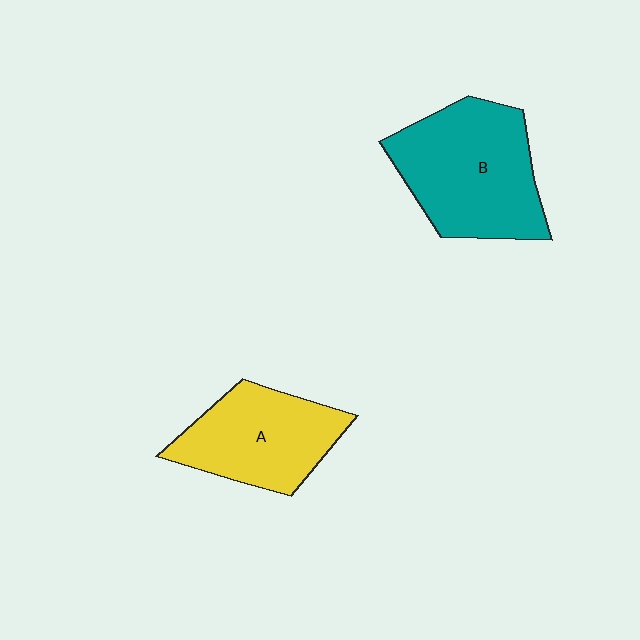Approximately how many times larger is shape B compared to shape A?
Approximately 1.3 times.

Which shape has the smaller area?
Shape A (yellow).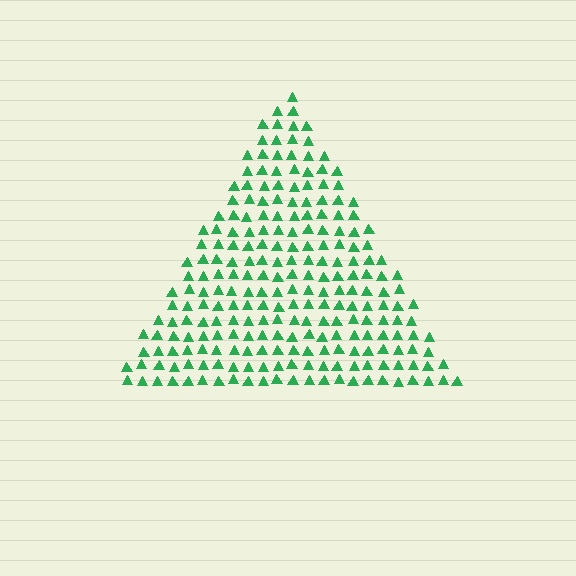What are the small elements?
The small elements are triangles.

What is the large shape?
The large shape is a triangle.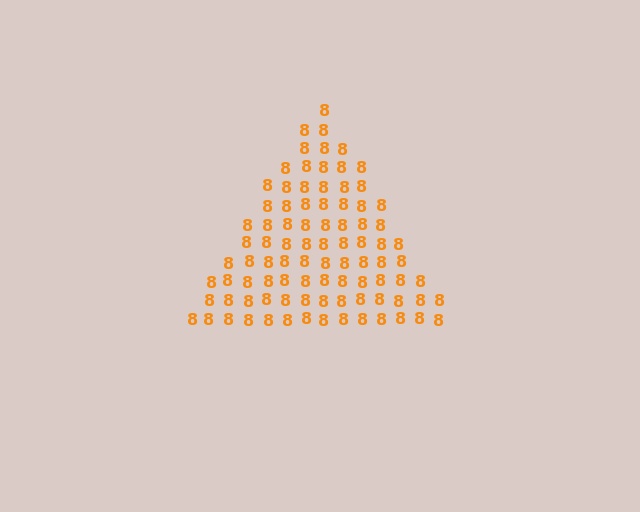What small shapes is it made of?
It is made of small digit 8's.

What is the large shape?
The large shape is a triangle.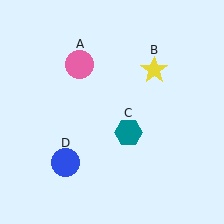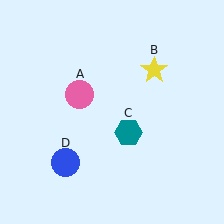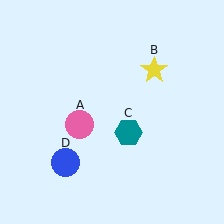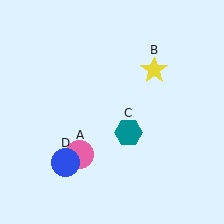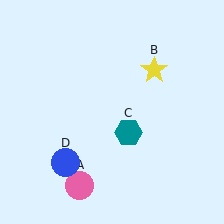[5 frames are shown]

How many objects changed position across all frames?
1 object changed position: pink circle (object A).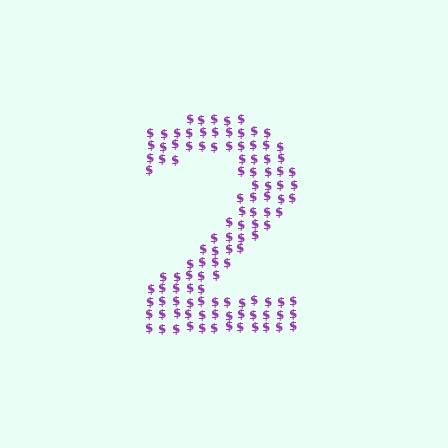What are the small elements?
The small elements are dollar signs.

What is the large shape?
The large shape is the digit 2.